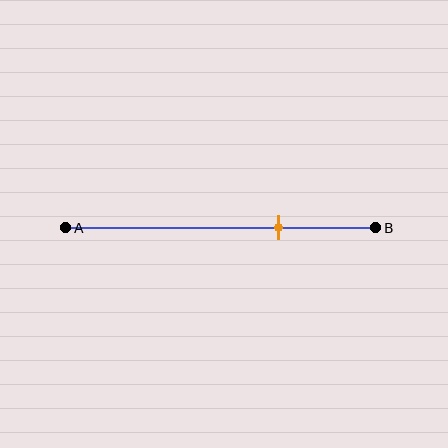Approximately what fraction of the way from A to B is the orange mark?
The orange mark is approximately 70% of the way from A to B.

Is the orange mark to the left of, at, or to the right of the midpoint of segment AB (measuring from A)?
The orange mark is to the right of the midpoint of segment AB.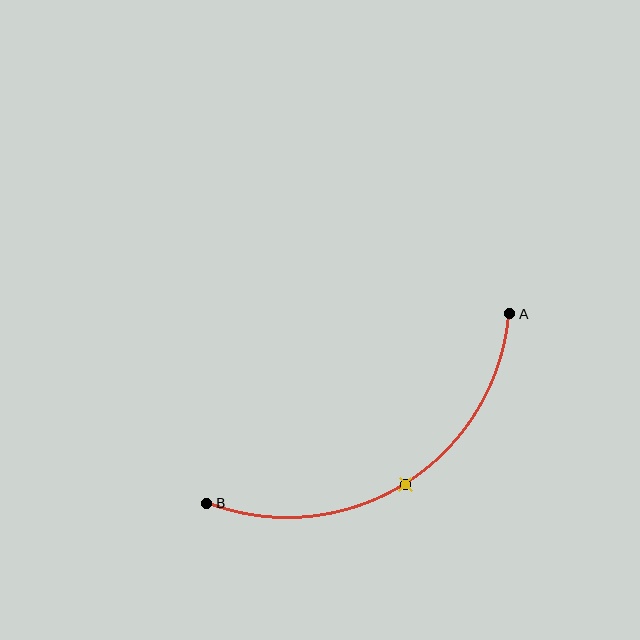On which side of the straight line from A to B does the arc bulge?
The arc bulges below the straight line connecting A and B.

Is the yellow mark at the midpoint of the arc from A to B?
Yes. The yellow mark lies on the arc at equal arc-length from both A and B — it is the arc midpoint.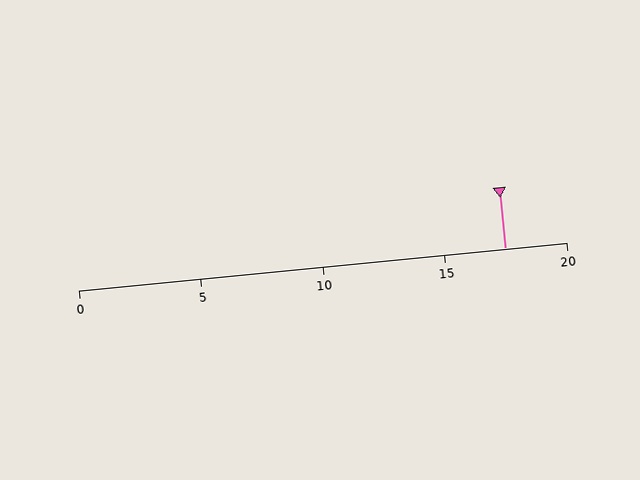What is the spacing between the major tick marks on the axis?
The major ticks are spaced 5 apart.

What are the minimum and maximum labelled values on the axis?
The axis runs from 0 to 20.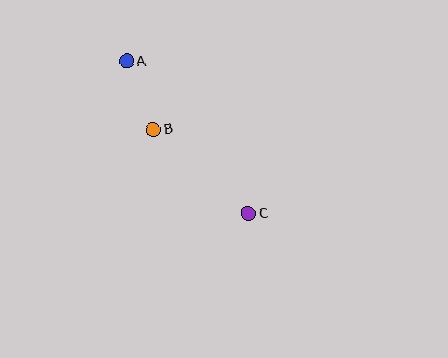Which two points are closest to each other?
Points A and B are closest to each other.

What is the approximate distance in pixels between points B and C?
The distance between B and C is approximately 127 pixels.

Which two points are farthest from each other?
Points A and C are farthest from each other.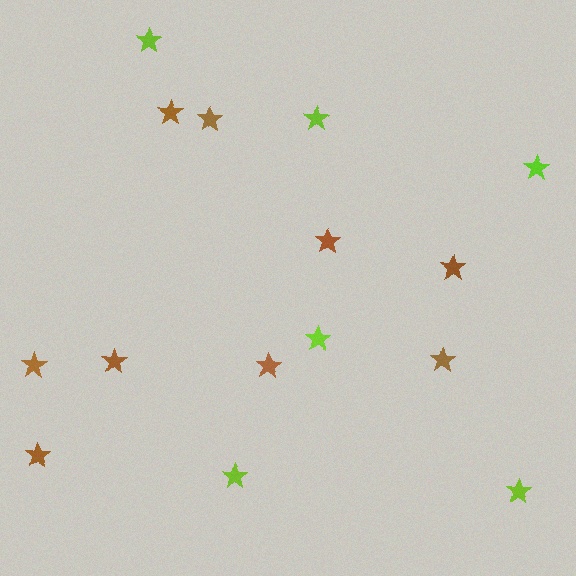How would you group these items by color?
There are 2 groups: one group of lime stars (6) and one group of brown stars (9).